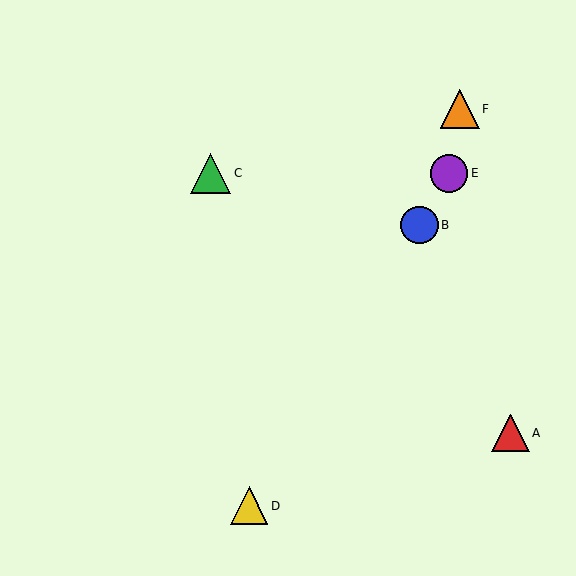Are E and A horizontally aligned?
No, E is at y≈173 and A is at y≈433.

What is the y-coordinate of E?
Object E is at y≈173.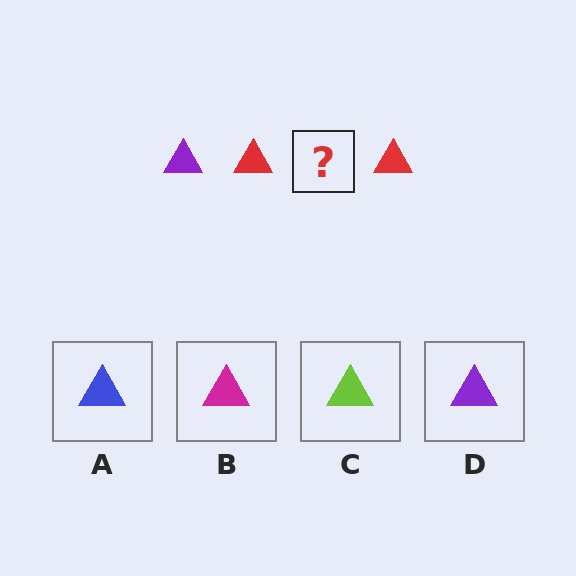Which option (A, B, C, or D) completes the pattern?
D.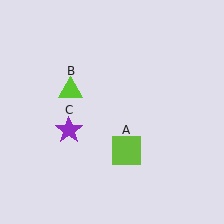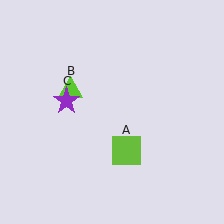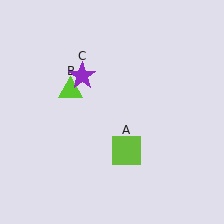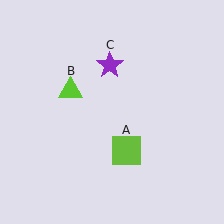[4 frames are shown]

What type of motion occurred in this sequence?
The purple star (object C) rotated clockwise around the center of the scene.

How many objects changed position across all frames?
1 object changed position: purple star (object C).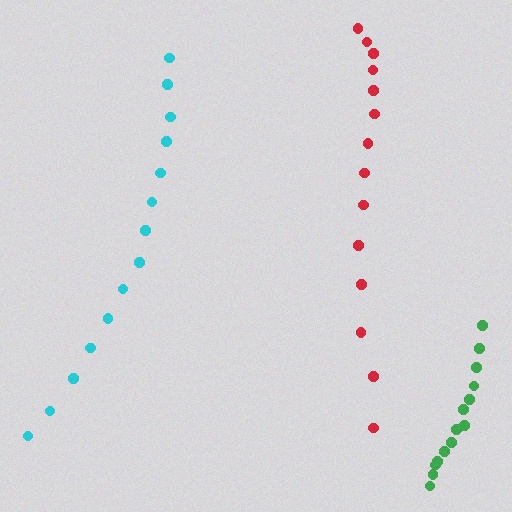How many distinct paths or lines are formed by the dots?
There are 3 distinct paths.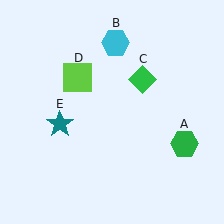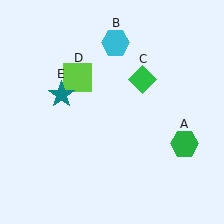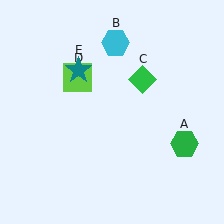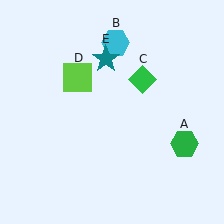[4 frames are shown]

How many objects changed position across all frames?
1 object changed position: teal star (object E).